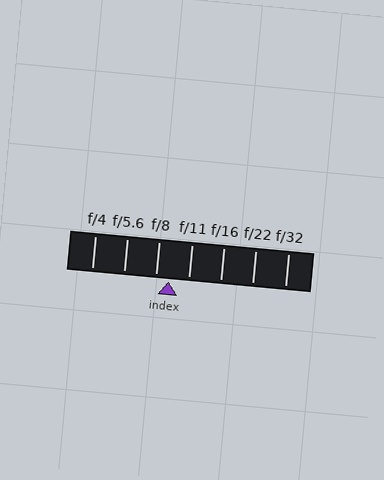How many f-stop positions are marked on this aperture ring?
There are 7 f-stop positions marked.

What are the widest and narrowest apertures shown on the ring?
The widest aperture shown is f/4 and the narrowest is f/32.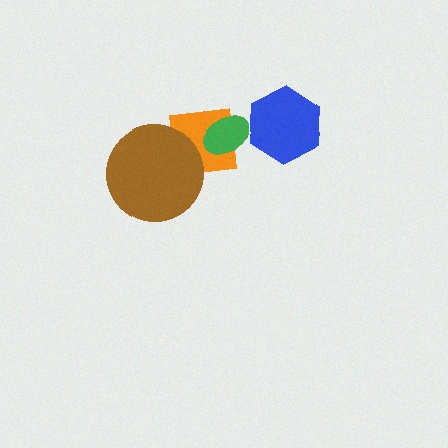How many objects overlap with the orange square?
2 objects overlap with the orange square.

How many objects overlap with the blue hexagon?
0 objects overlap with the blue hexagon.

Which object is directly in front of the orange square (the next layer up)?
The green ellipse is directly in front of the orange square.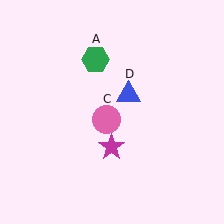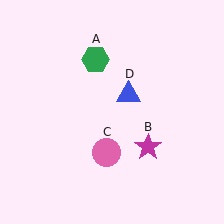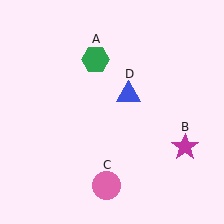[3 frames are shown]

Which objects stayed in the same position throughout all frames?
Green hexagon (object A) and blue triangle (object D) remained stationary.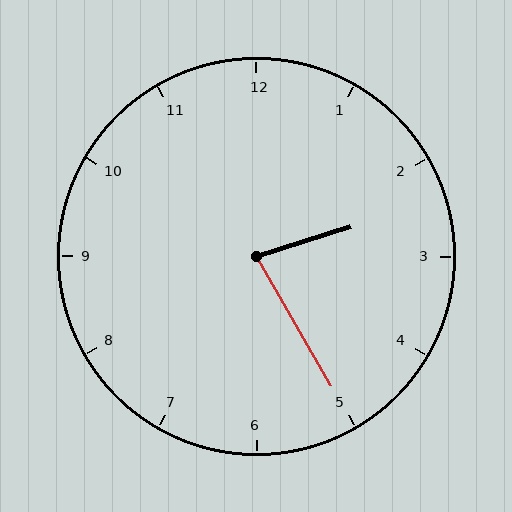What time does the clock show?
2:25.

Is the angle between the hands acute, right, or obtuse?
It is acute.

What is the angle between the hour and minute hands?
Approximately 78 degrees.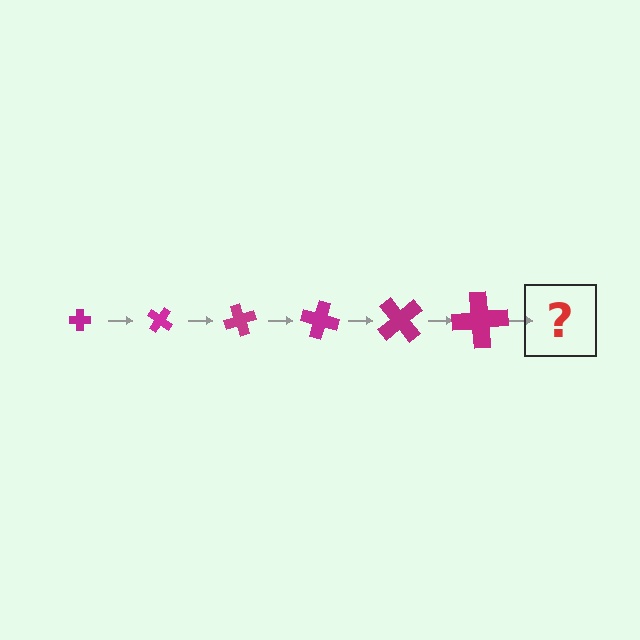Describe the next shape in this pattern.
It should be a cross, larger than the previous one and rotated 210 degrees from the start.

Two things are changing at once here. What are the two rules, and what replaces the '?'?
The two rules are that the cross grows larger each step and it rotates 35 degrees each step. The '?' should be a cross, larger than the previous one and rotated 210 degrees from the start.